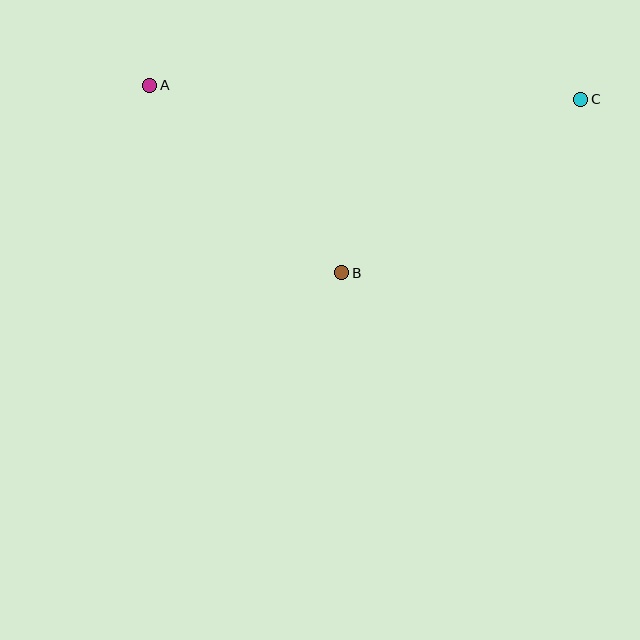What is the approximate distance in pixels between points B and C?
The distance between B and C is approximately 295 pixels.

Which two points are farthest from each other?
Points A and C are farthest from each other.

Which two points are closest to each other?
Points A and B are closest to each other.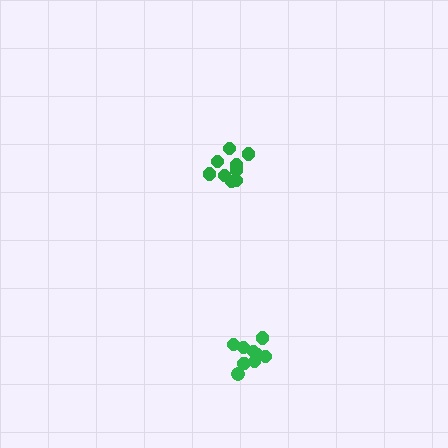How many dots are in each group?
Group 1: 9 dots, Group 2: 9 dots (18 total).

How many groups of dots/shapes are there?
There are 2 groups.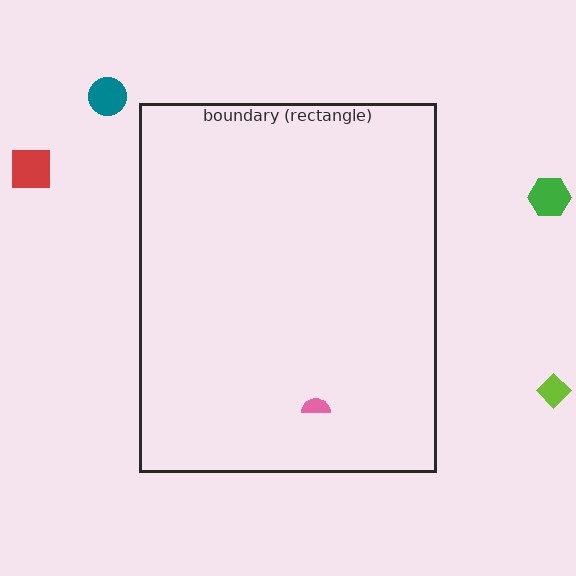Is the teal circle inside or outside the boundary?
Outside.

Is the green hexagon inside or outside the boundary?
Outside.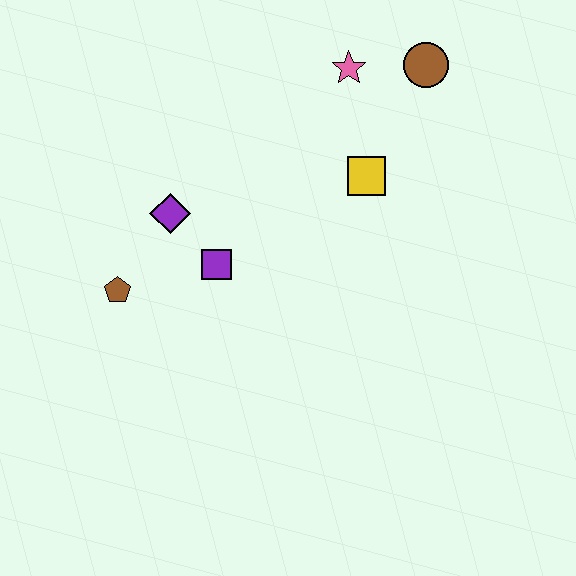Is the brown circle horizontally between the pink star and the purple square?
No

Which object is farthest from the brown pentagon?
The brown circle is farthest from the brown pentagon.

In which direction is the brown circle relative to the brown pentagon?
The brown circle is to the right of the brown pentagon.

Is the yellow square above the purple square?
Yes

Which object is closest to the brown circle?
The pink star is closest to the brown circle.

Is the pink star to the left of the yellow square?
Yes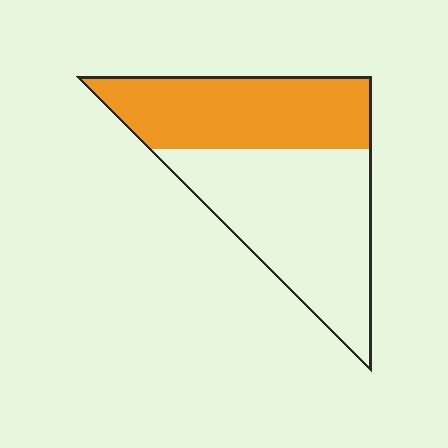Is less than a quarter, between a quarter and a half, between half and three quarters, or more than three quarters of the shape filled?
Between a quarter and a half.